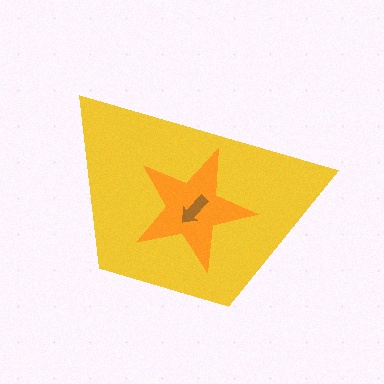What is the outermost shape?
The yellow trapezoid.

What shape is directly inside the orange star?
The brown arrow.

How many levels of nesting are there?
3.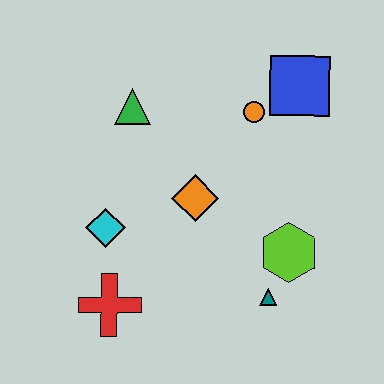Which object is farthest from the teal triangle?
The green triangle is farthest from the teal triangle.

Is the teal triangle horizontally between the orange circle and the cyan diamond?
No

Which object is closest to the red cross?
The cyan diamond is closest to the red cross.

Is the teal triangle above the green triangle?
No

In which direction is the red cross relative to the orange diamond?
The red cross is below the orange diamond.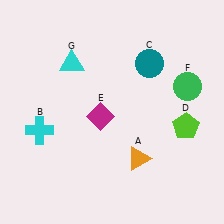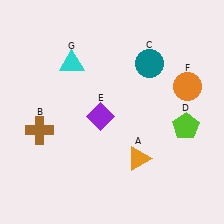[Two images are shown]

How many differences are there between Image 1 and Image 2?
There are 3 differences between the two images.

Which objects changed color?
B changed from cyan to brown. E changed from magenta to purple. F changed from green to orange.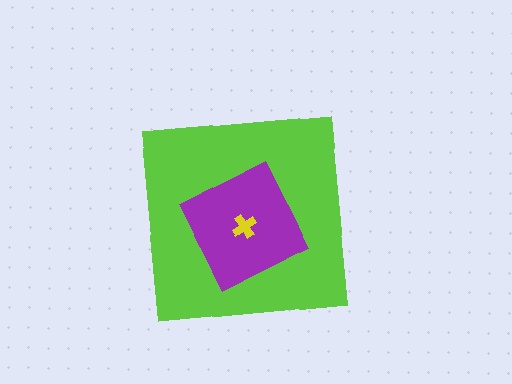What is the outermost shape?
The lime square.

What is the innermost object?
The yellow cross.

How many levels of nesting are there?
3.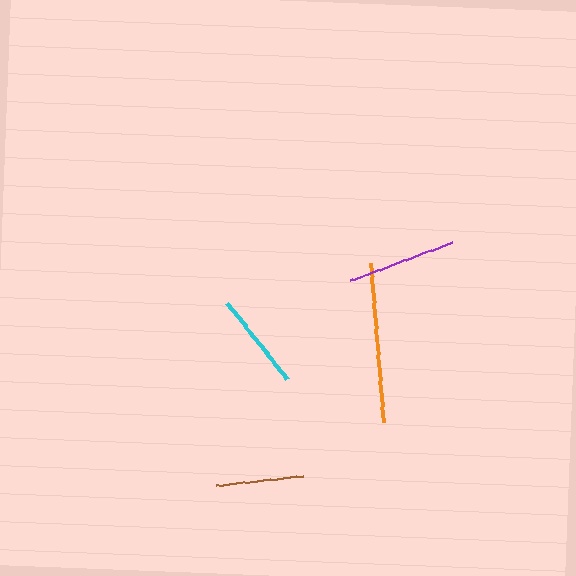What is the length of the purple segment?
The purple segment is approximately 108 pixels long.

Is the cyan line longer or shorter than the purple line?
The purple line is longer than the cyan line.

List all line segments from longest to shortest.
From longest to shortest: orange, purple, cyan, brown.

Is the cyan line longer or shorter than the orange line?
The orange line is longer than the cyan line.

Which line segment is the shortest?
The brown line is the shortest at approximately 87 pixels.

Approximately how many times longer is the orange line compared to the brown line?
The orange line is approximately 1.8 times the length of the brown line.